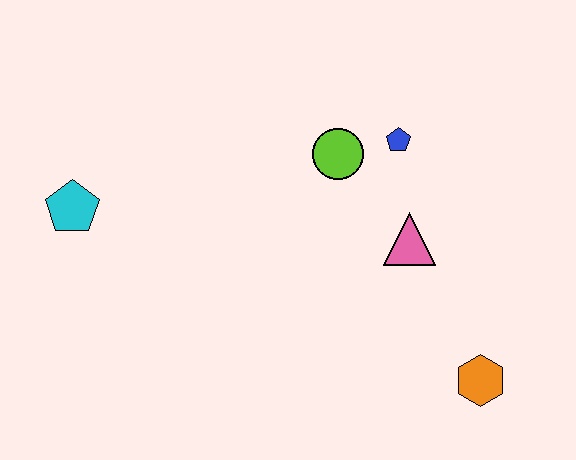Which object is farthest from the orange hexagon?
The cyan pentagon is farthest from the orange hexagon.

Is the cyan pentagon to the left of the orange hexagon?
Yes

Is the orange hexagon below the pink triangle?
Yes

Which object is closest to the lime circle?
The blue pentagon is closest to the lime circle.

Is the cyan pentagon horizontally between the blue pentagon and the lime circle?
No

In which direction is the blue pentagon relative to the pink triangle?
The blue pentagon is above the pink triangle.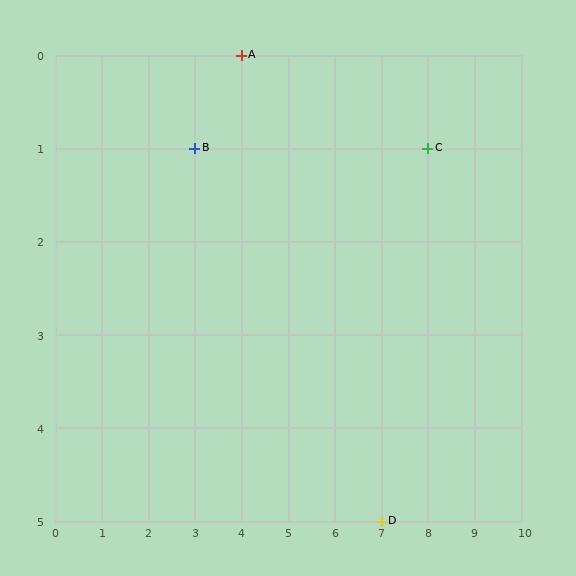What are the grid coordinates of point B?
Point B is at grid coordinates (3, 1).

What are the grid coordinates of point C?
Point C is at grid coordinates (8, 1).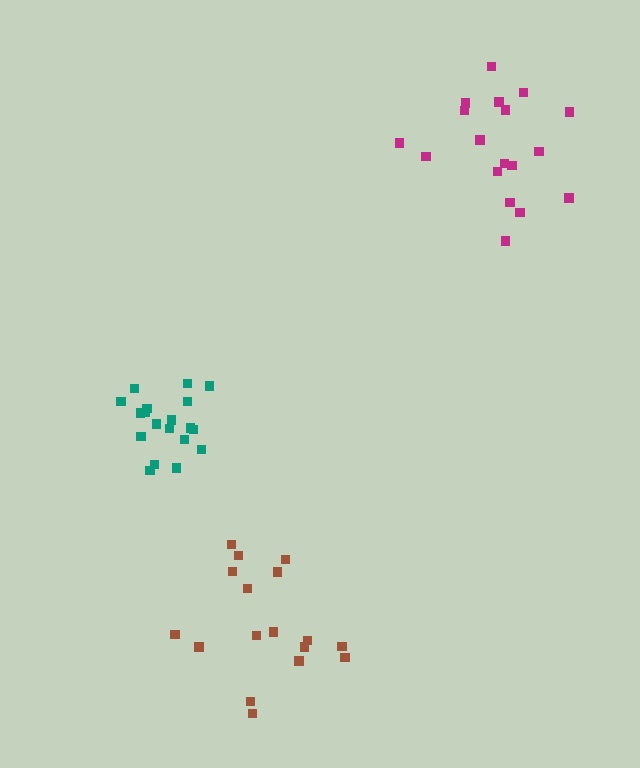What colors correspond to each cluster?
The clusters are colored: teal, magenta, brown.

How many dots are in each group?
Group 1: 19 dots, Group 2: 18 dots, Group 3: 17 dots (54 total).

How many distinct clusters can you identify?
There are 3 distinct clusters.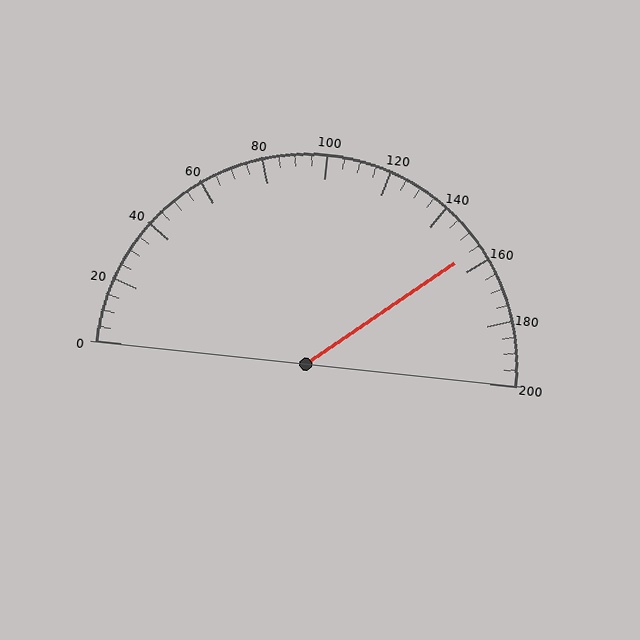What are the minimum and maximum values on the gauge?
The gauge ranges from 0 to 200.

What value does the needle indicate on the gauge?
The needle indicates approximately 155.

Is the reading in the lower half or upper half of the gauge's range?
The reading is in the upper half of the range (0 to 200).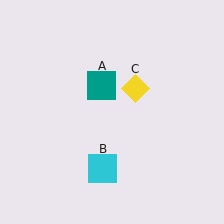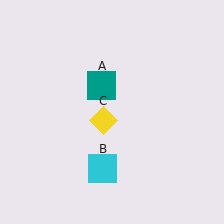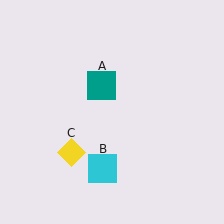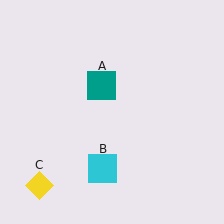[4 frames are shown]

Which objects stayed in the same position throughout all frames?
Teal square (object A) and cyan square (object B) remained stationary.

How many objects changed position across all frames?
1 object changed position: yellow diamond (object C).